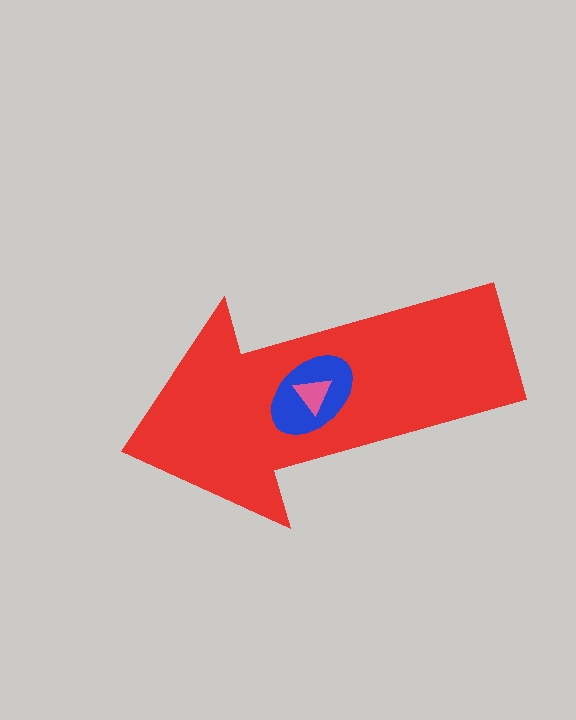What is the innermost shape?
The pink triangle.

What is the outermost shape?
The red arrow.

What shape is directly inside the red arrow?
The blue ellipse.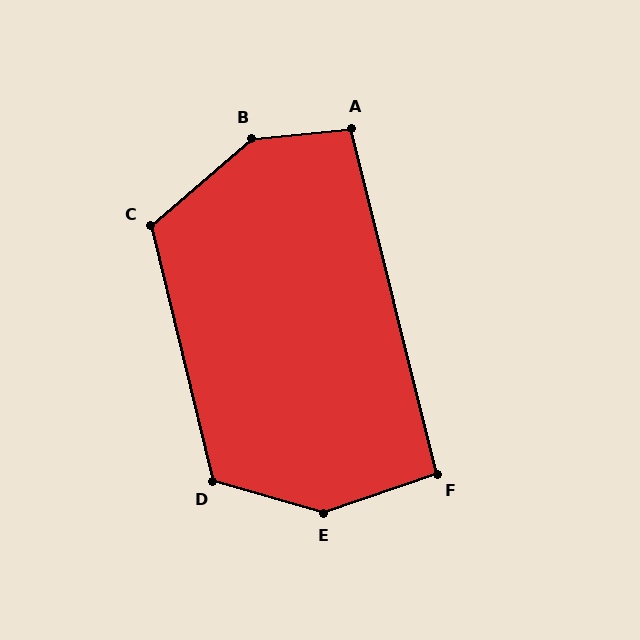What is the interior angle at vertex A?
Approximately 98 degrees (obtuse).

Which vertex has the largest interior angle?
B, at approximately 145 degrees.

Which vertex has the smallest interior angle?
F, at approximately 95 degrees.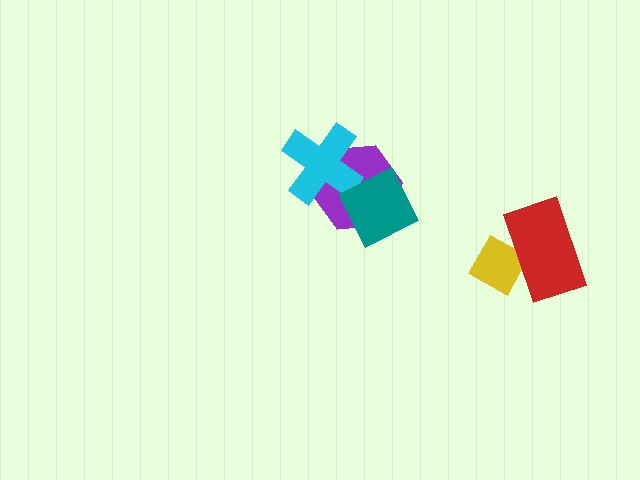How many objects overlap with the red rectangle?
1 object overlaps with the red rectangle.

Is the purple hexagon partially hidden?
Yes, it is partially covered by another shape.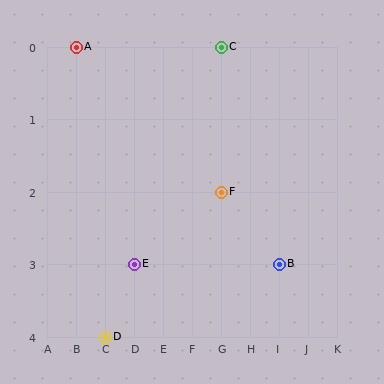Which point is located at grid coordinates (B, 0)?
Point A is at (B, 0).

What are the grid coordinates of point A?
Point A is at grid coordinates (B, 0).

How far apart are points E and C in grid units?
Points E and C are 3 columns and 3 rows apart (about 4.2 grid units diagonally).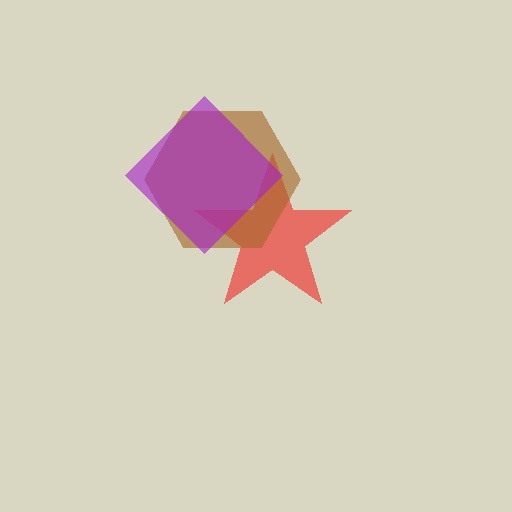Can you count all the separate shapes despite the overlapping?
Yes, there are 3 separate shapes.